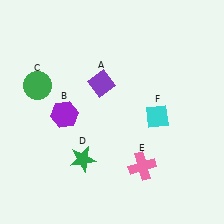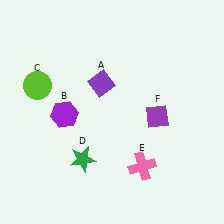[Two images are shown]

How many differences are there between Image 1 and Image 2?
There are 2 differences between the two images.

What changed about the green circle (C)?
In Image 1, C is green. In Image 2, it changed to lime.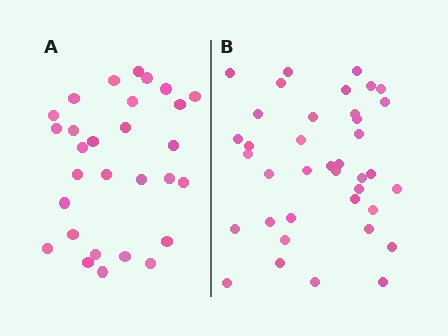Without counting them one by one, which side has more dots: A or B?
Region B (the right region) has more dots.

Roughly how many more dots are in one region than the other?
Region B has roughly 8 or so more dots than region A.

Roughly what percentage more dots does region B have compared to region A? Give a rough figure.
About 30% more.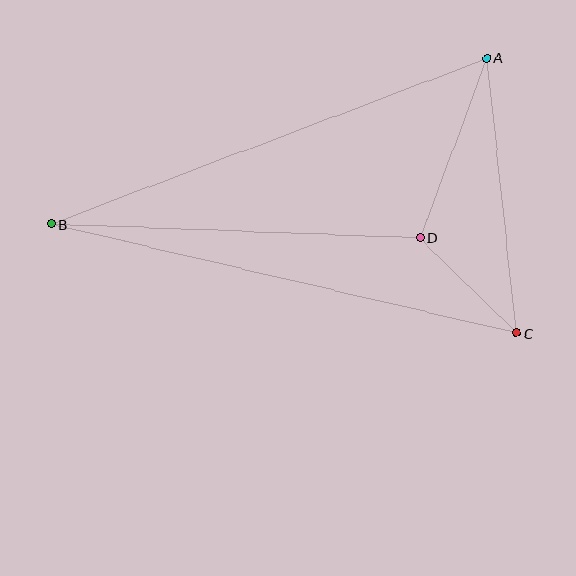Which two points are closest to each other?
Points C and D are closest to each other.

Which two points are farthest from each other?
Points B and C are farthest from each other.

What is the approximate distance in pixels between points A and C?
The distance between A and C is approximately 276 pixels.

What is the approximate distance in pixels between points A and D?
The distance between A and D is approximately 191 pixels.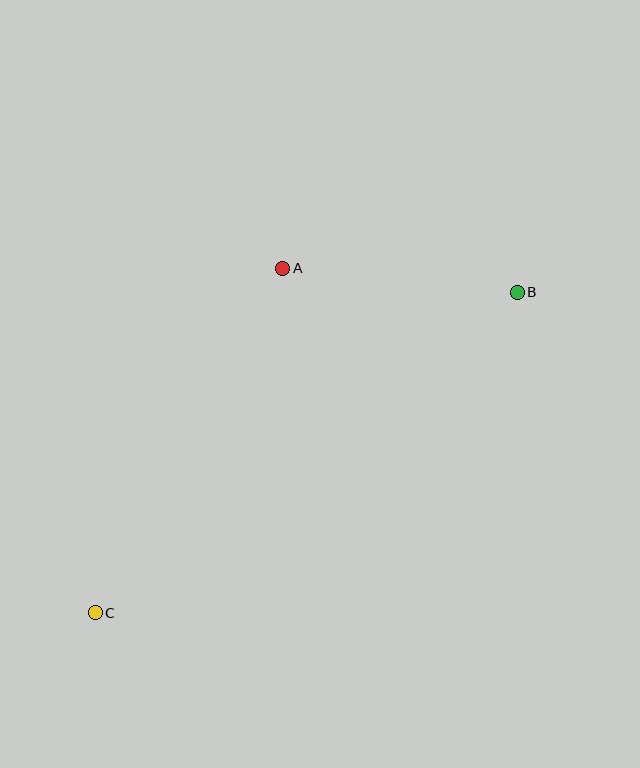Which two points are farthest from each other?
Points B and C are farthest from each other.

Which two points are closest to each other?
Points A and B are closest to each other.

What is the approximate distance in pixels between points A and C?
The distance between A and C is approximately 392 pixels.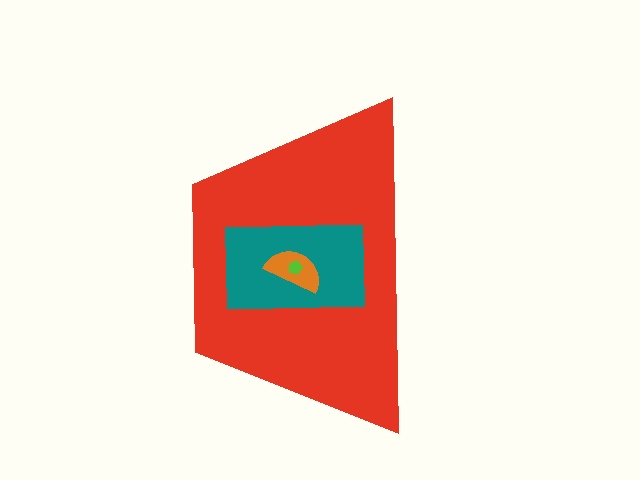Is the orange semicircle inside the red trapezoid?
Yes.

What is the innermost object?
The lime pentagon.